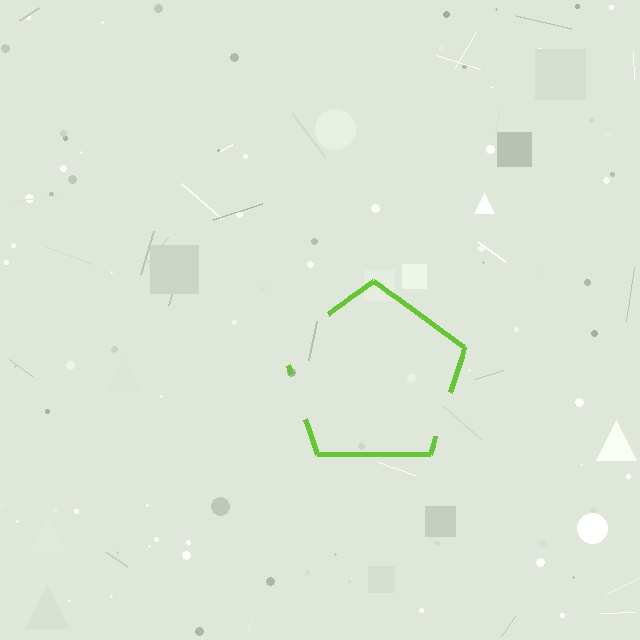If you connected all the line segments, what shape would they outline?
They would outline a pentagon.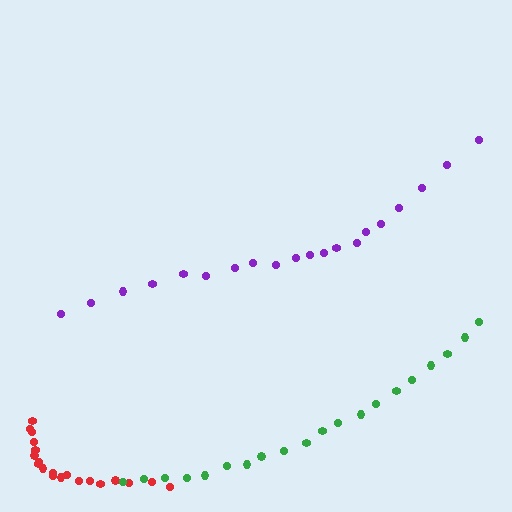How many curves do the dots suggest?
There are 3 distinct paths.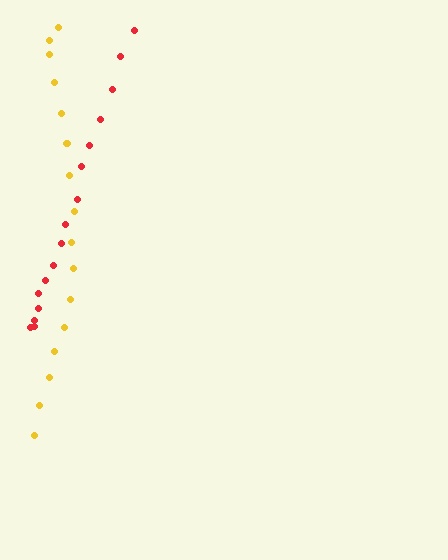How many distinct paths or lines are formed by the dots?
There are 2 distinct paths.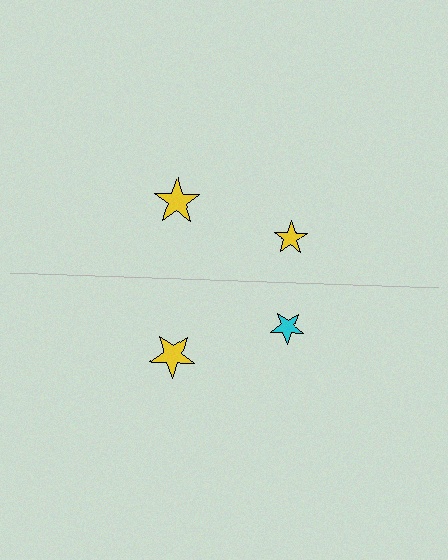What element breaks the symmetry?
The cyan star on the bottom side breaks the symmetry — its mirror counterpart is yellow.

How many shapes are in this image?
There are 4 shapes in this image.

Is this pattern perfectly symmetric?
No, the pattern is not perfectly symmetric. The cyan star on the bottom side breaks the symmetry — its mirror counterpart is yellow.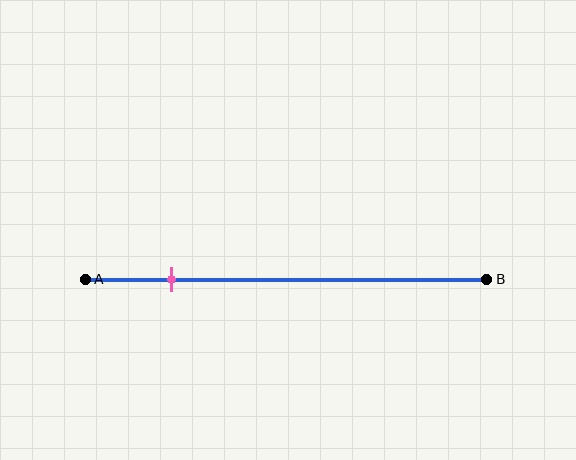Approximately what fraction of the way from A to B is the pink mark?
The pink mark is approximately 20% of the way from A to B.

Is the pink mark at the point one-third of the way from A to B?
No, the mark is at about 20% from A, not at the 33% one-third point.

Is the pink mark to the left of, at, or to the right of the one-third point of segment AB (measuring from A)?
The pink mark is to the left of the one-third point of segment AB.